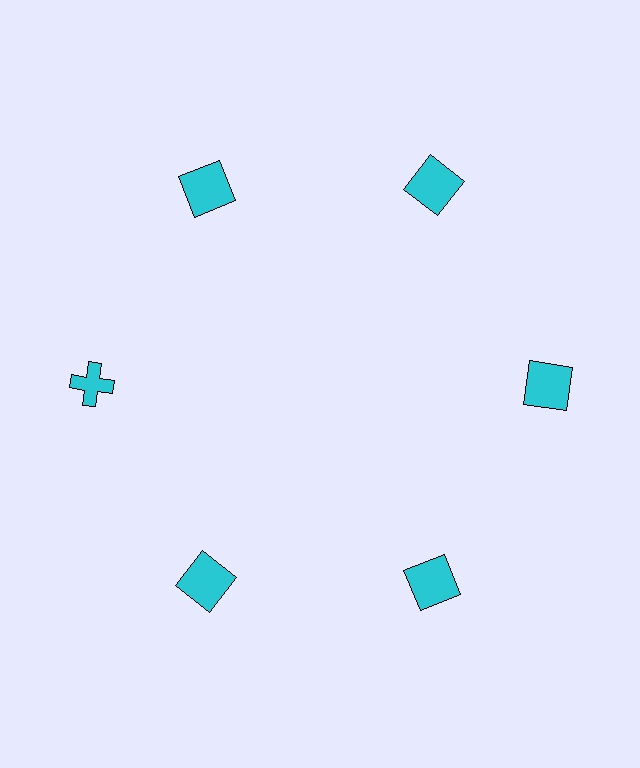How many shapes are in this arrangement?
There are 6 shapes arranged in a ring pattern.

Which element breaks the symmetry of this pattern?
The cyan cross at roughly the 9 o'clock position breaks the symmetry. All other shapes are cyan squares.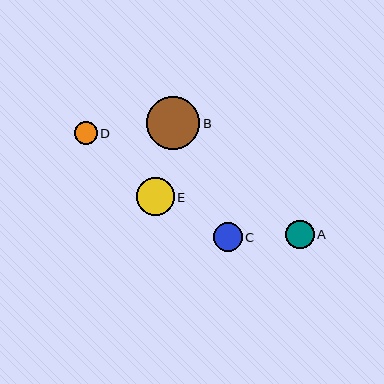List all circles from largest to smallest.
From largest to smallest: B, E, C, A, D.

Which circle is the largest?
Circle B is the largest with a size of approximately 54 pixels.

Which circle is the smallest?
Circle D is the smallest with a size of approximately 22 pixels.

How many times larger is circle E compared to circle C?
Circle E is approximately 1.3 times the size of circle C.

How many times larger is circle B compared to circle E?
Circle B is approximately 1.4 times the size of circle E.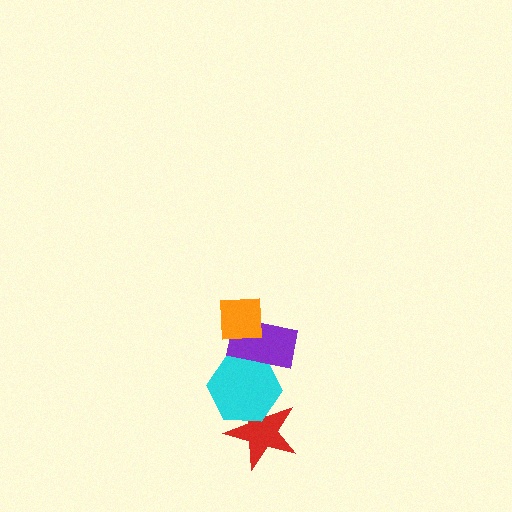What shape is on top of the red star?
The cyan hexagon is on top of the red star.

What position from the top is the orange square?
The orange square is 1st from the top.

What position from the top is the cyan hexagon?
The cyan hexagon is 3rd from the top.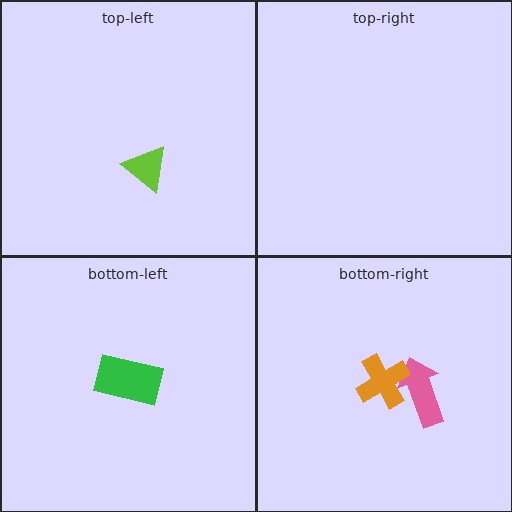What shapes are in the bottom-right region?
The pink arrow, the orange cross.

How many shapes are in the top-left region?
1.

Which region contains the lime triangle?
The top-left region.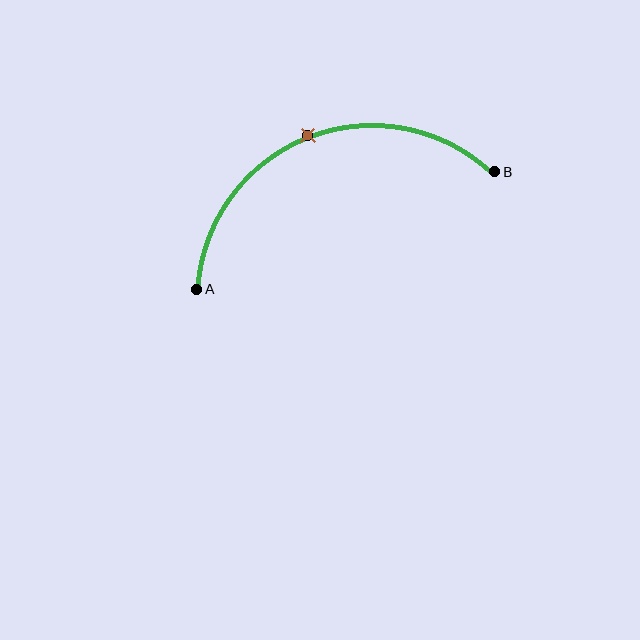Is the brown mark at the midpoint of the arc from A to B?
Yes. The brown mark lies on the arc at equal arc-length from both A and B — it is the arc midpoint.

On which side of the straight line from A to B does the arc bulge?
The arc bulges above the straight line connecting A and B.